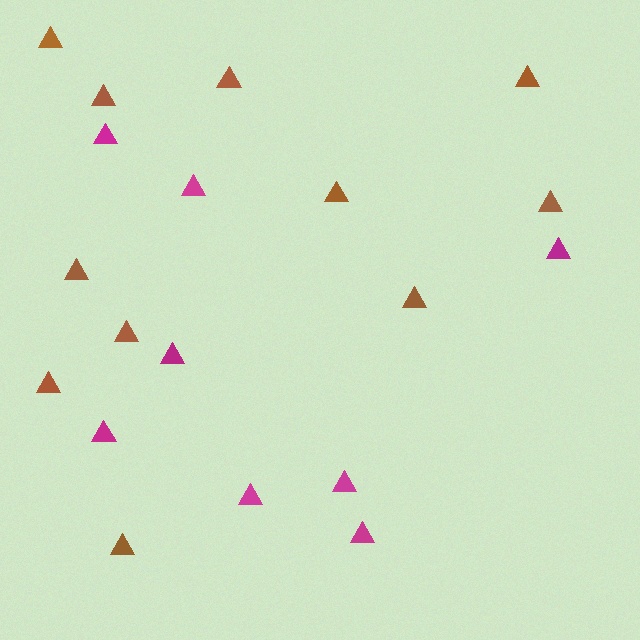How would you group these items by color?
There are 2 groups: one group of magenta triangles (8) and one group of brown triangles (11).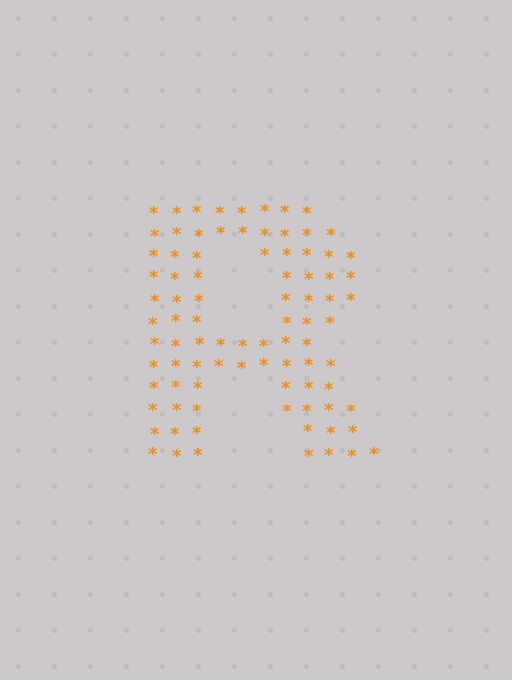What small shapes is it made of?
It is made of small asterisks.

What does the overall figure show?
The overall figure shows the letter R.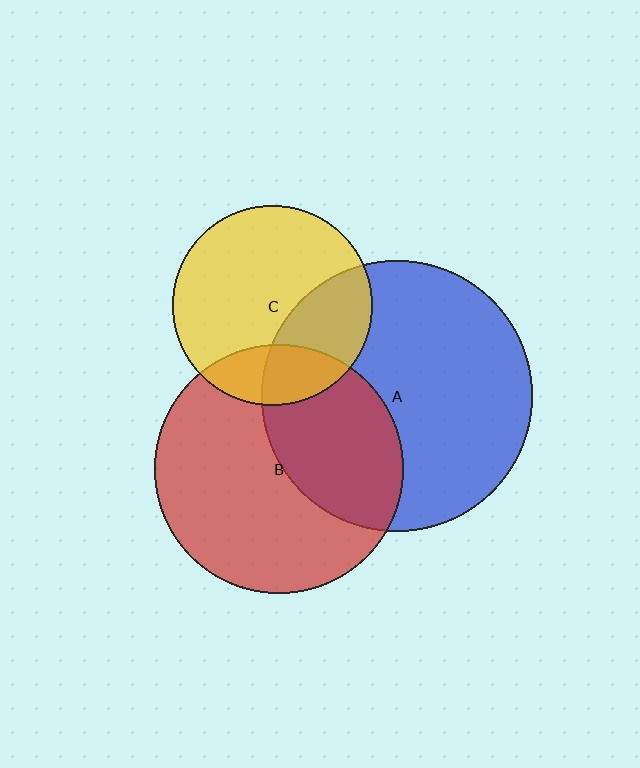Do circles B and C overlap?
Yes.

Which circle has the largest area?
Circle A (blue).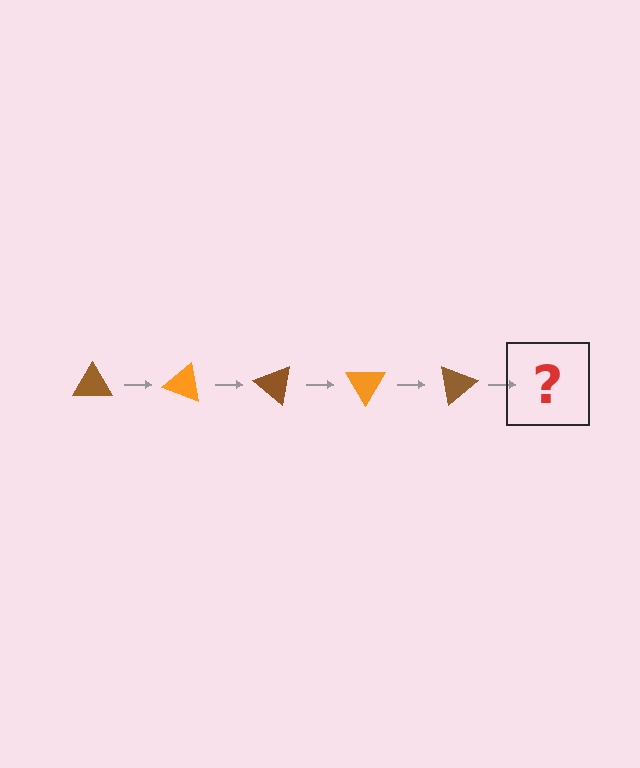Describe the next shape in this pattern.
It should be an orange triangle, rotated 100 degrees from the start.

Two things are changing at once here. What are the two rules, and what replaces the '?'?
The two rules are that it rotates 20 degrees each step and the color cycles through brown and orange. The '?' should be an orange triangle, rotated 100 degrees from the start.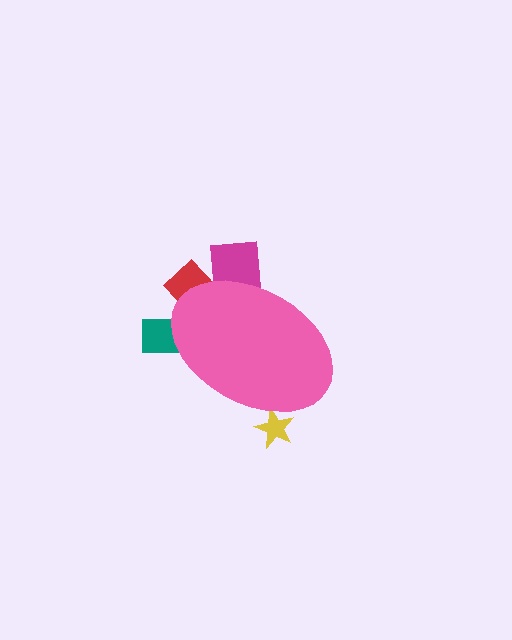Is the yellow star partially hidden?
Yes, the yellow star is partially hidden behind the pink ellipse.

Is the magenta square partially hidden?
Yes, the magenta square is partially hidden behind the pink ellipse.